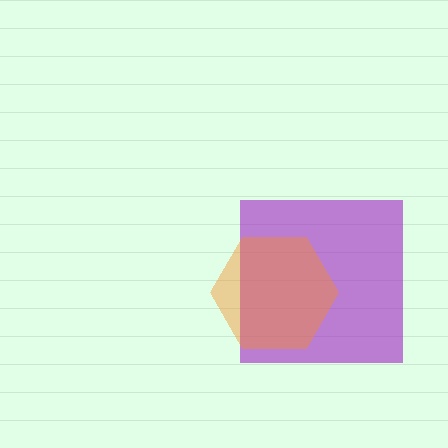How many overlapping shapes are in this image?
There are 2 overlapping shapes in the image.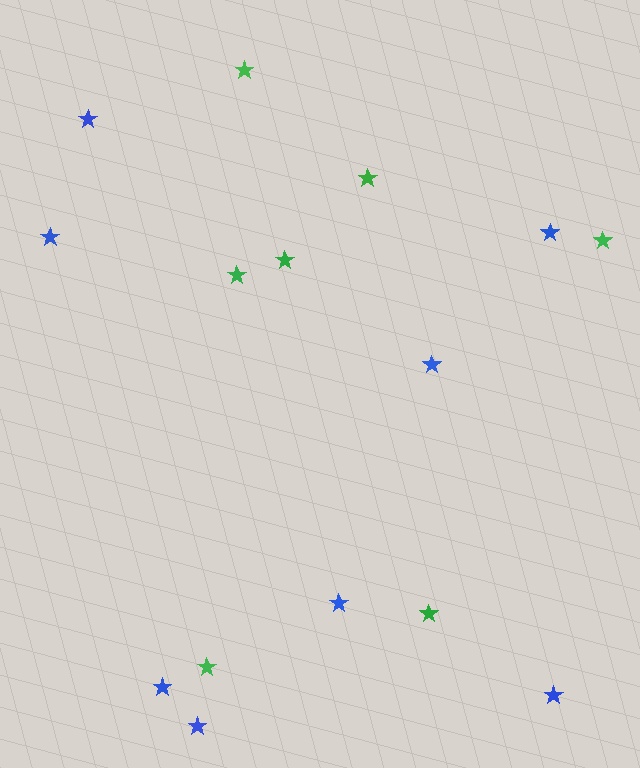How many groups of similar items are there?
There are 2 groups: one group of blue stars (8) and one group of green stars (7).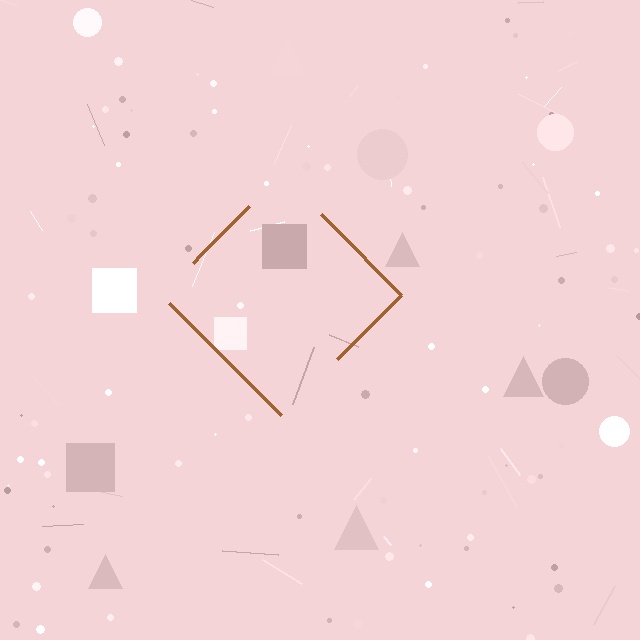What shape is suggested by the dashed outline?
The dashed outline suggests a diamond.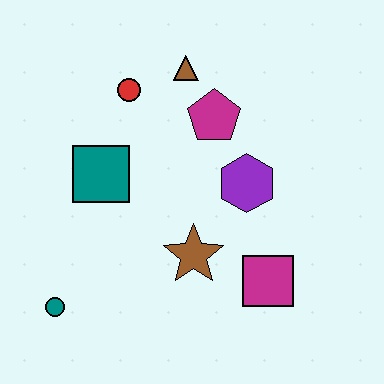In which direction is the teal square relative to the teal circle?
The teal square is above the teal circle.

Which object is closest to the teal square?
The red circle is closest to the teal square.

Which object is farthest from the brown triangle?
The teal circle is farthest from the brown triangle.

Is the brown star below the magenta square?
No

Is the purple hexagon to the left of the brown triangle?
No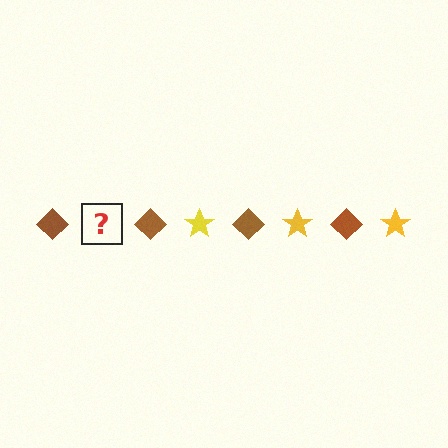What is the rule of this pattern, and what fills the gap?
The rule is that the pattern alternates between brown diamond and yellow star. The gap should be filled with a yellow star.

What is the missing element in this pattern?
The missing element is a yellow star.